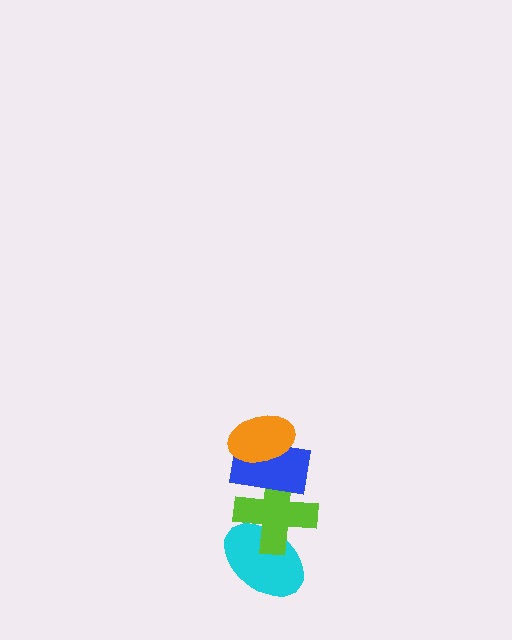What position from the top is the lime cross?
The lime cross is 3rd from the top.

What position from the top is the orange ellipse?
The orange ellipse is 1st from the top.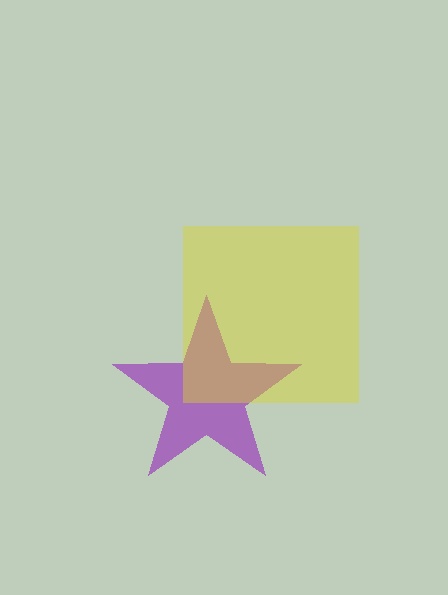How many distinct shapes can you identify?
There are 2 distinct shapes: a purple star, a yellow square.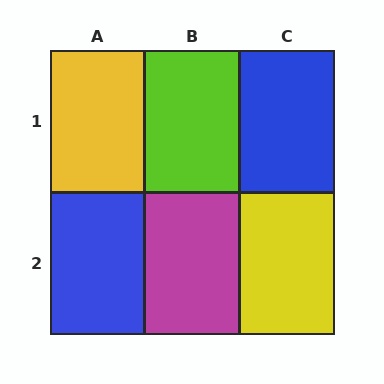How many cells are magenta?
1 cell is magenta.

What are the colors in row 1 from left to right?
Yellow, lime, blue.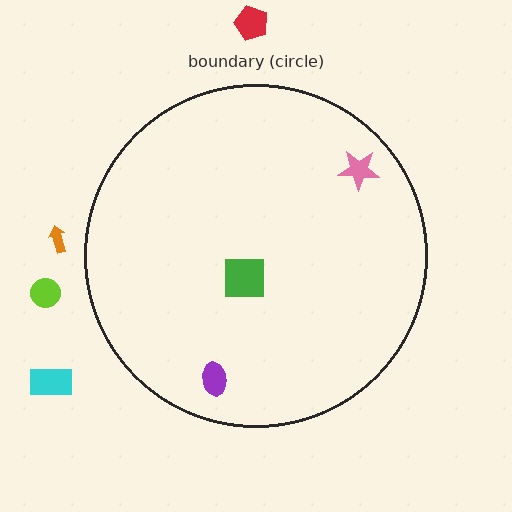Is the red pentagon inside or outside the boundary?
Outside.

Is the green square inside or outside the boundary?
Inside.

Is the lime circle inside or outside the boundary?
Outside.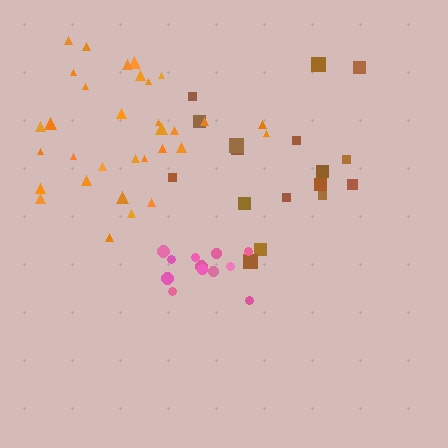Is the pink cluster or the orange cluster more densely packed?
Pink.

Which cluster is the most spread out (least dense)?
Brown.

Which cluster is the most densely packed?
Pink.